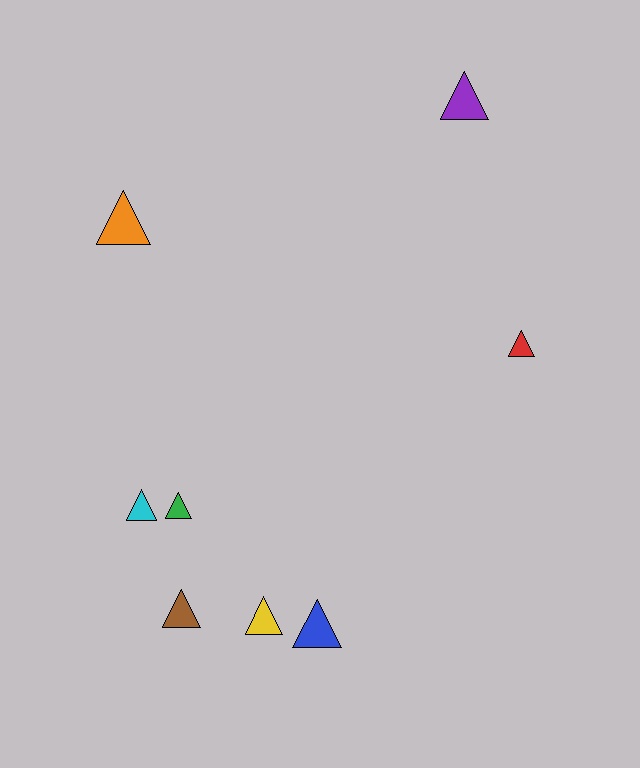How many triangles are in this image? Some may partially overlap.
There are 8 triangles.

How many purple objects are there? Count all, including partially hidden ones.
There is 1 purple object.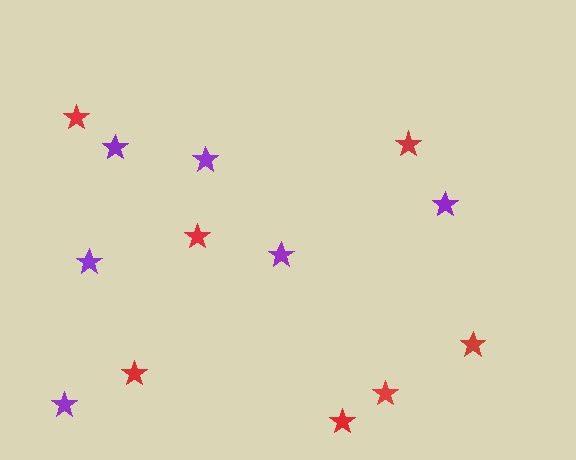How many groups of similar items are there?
There are 2 groups: one group of red stars (7) and one group of purple stars (6).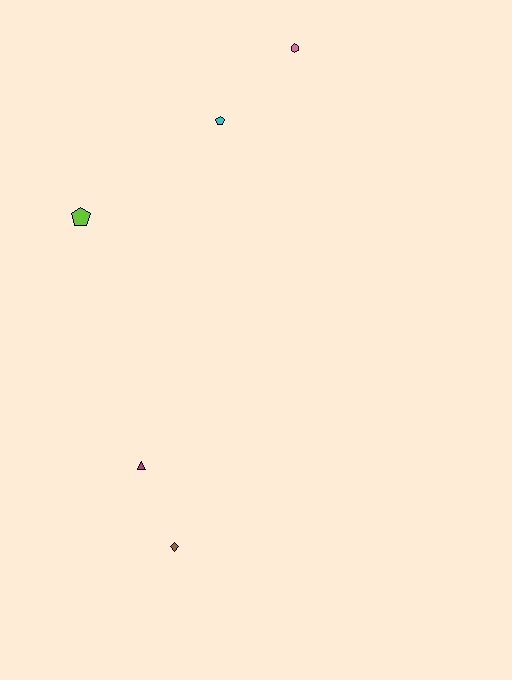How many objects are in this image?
There are 5 objects.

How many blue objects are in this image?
There are no blue objects.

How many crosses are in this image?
There are no crosses.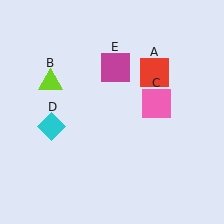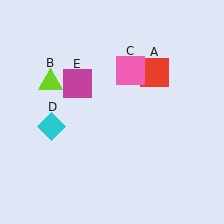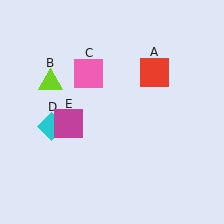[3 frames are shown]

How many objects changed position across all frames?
2 objects changed position: pink square (object C), magenta square (object E).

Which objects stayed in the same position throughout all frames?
Red square (object A) and lime triangle (object B) and cyan diamond (object D) remained stationary.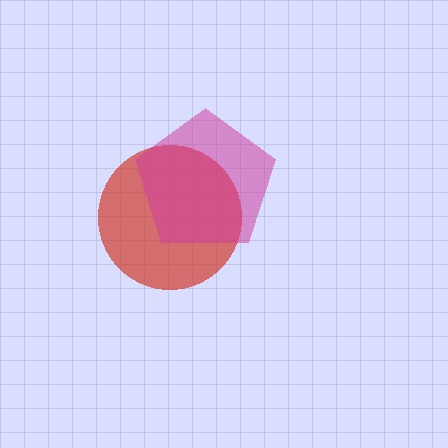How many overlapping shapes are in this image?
There are 2 overlapping shapes in the image.